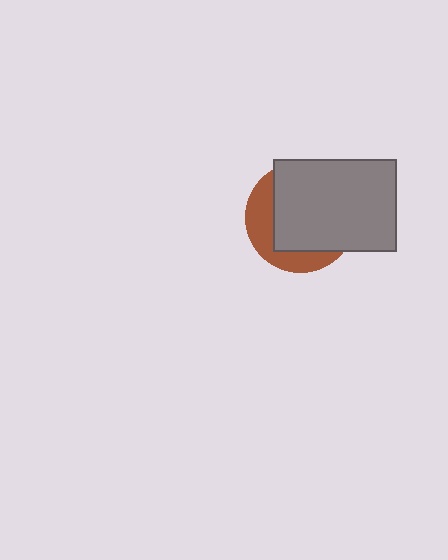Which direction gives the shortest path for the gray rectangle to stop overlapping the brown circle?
Moving toward the upper-right gives the shortest separation.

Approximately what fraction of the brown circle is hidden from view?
Roughly 68% of the brown circle is hidden behind the gray rectangle.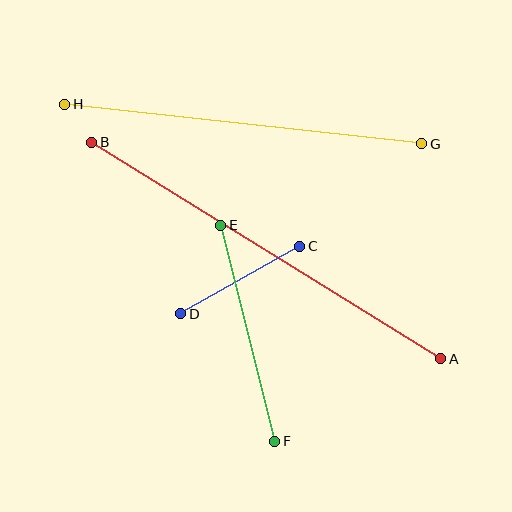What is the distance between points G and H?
The distance is approximately 359 pixels.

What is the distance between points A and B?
The distance is approximately 411 pixels.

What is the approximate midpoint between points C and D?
The midpoint is at approximately (240, 280) pixels.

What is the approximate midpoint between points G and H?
The midpoint is at approximately (243, 124) pixels.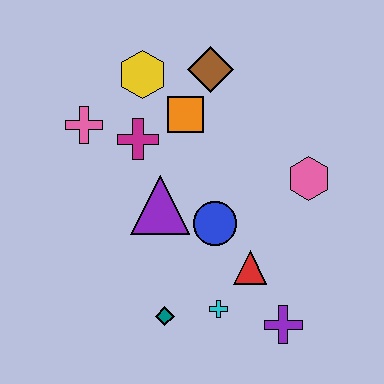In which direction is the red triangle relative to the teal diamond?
The red triangle is to the right of the teal diamond.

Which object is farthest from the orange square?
The purple cross is farthest from the orange square.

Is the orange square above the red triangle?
Yes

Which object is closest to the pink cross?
The magenta cross is closest to the pink cross.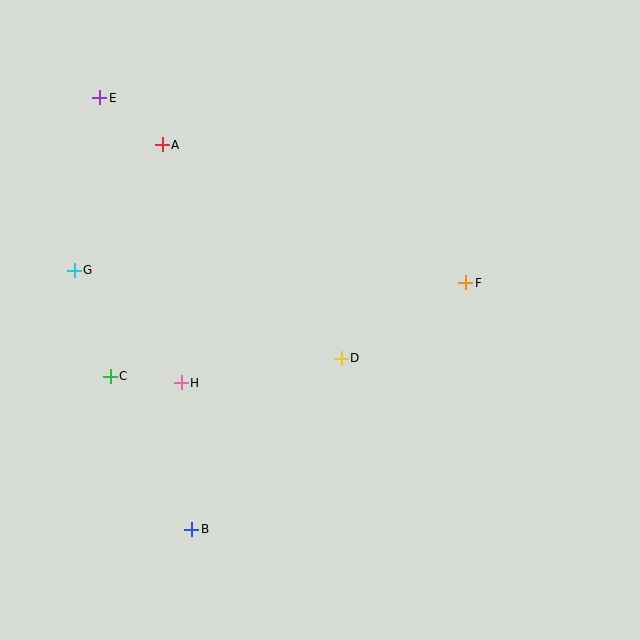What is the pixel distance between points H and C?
The distance between H and C is 71 pixels.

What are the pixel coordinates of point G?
Point G is at (74, 270).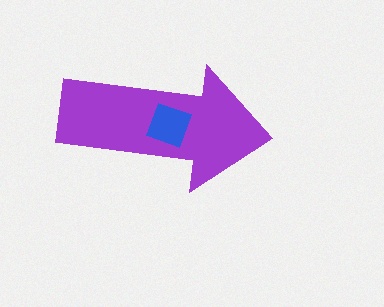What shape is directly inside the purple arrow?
The blue square.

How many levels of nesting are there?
2.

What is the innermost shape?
The blue square.